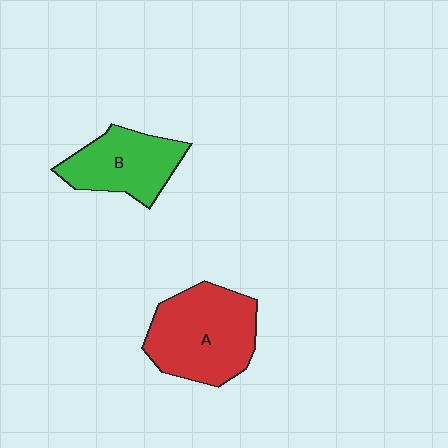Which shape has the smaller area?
Shape B (green).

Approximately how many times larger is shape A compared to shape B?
Approximately 1.4 times.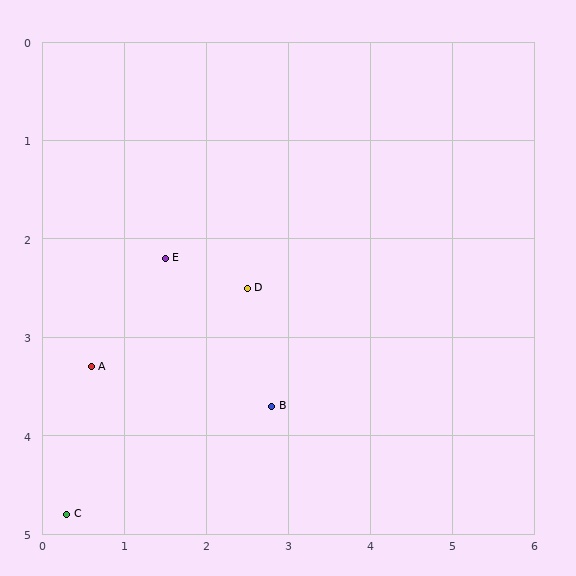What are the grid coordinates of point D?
Point D is at approximately (2.5, 2.5).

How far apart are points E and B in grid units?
Points E and B are about 2.0 grid units apart.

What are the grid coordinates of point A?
Point A is at approximately (0.6, 3.3).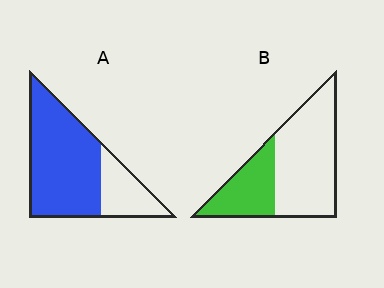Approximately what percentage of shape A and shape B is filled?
A is approximately 75% and B is approximately 35%.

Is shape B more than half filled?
No.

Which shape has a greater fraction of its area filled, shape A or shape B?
Shape A.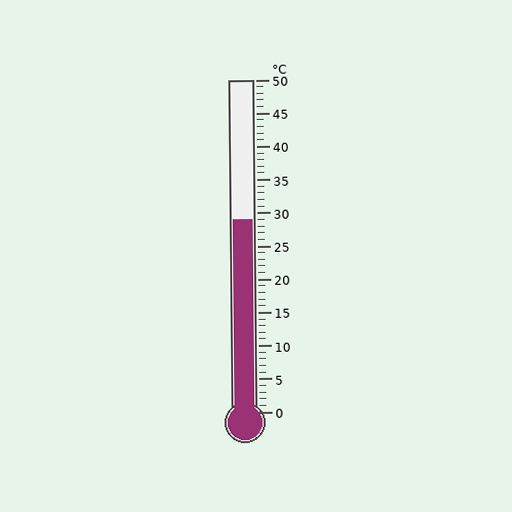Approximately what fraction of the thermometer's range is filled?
The thermometer is filled to approximately 60% of its range.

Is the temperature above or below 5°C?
The temperature is above 5°C.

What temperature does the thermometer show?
The thermometer shows approximately 29°C.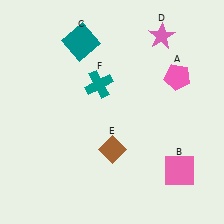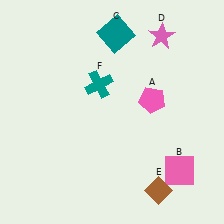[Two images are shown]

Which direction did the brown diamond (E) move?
The brown diamond (E) moved right.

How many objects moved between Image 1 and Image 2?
3 objects moved between the two images.